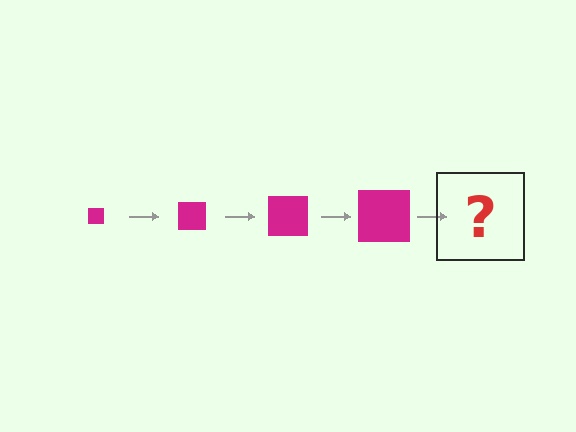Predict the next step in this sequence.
The next step is a magenta square, larger than the previous one.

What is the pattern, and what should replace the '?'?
The pattern is that the square gets progressively larger each step. The '?' should be a magenta square, larger than the previous one.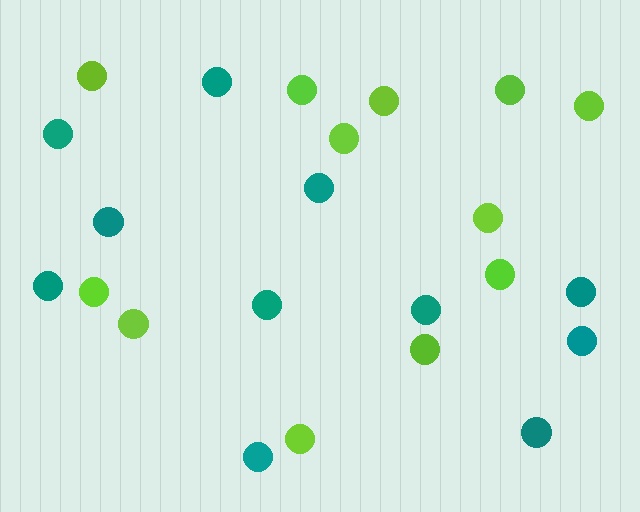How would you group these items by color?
There are 2 groups: one group of lime circles (12) and one group of teal circles (11).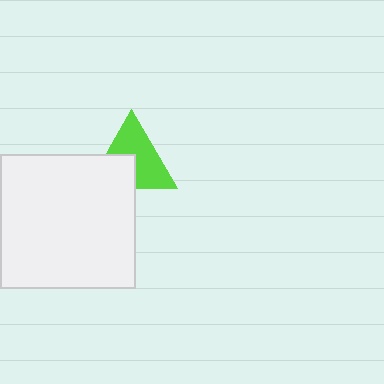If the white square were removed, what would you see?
You would see the complete lime triangle.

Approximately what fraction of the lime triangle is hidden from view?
Roughly 38% of the lime triangle is hidden behind the white square.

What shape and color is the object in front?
The object in front is a white square.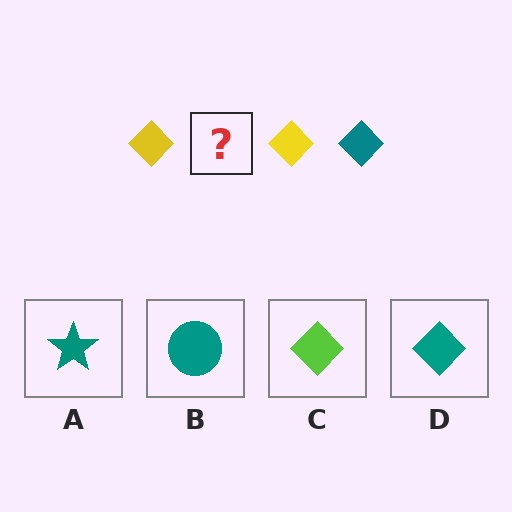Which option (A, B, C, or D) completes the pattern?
D.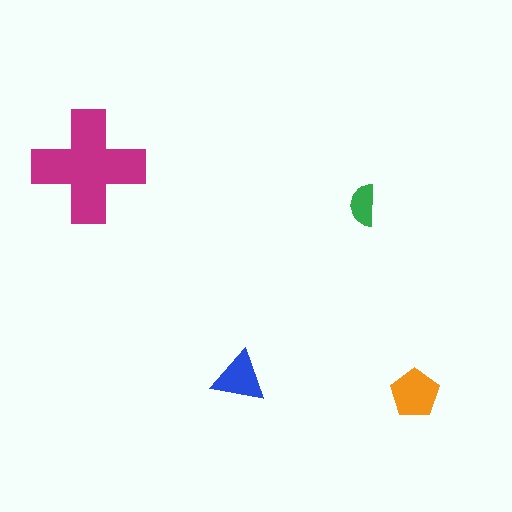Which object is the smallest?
The green semicircle.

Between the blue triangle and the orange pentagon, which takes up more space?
The orange pentagon.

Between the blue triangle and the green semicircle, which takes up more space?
The blue triangle.